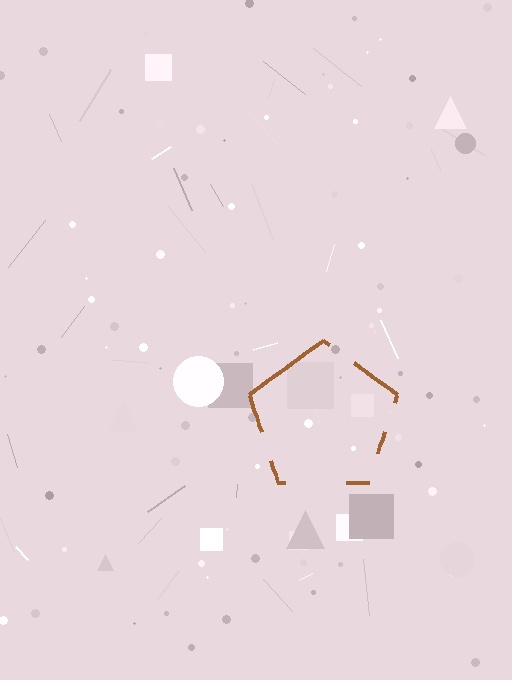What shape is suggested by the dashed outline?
The dashed outline suggests a pentagon.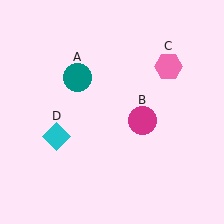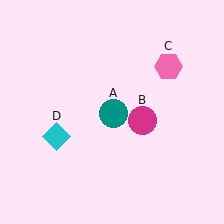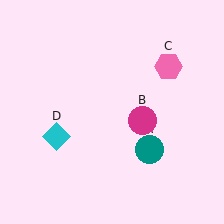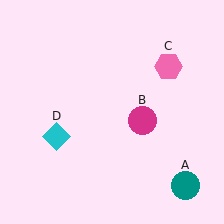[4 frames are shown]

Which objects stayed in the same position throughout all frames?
Magenta circle (object B) and pink hexagon (object C) and cyan diamond (object D) remained stationary.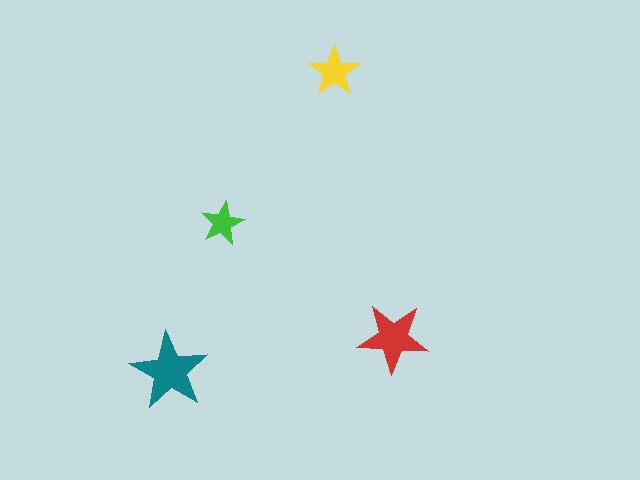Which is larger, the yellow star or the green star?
The yellow one.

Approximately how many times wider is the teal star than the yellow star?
About 1.5 times wider.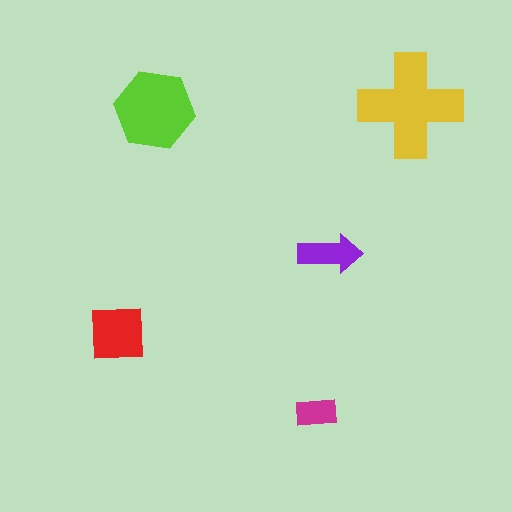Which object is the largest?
The yellow cross.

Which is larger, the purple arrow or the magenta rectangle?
The purple arrow.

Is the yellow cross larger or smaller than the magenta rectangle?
Larger.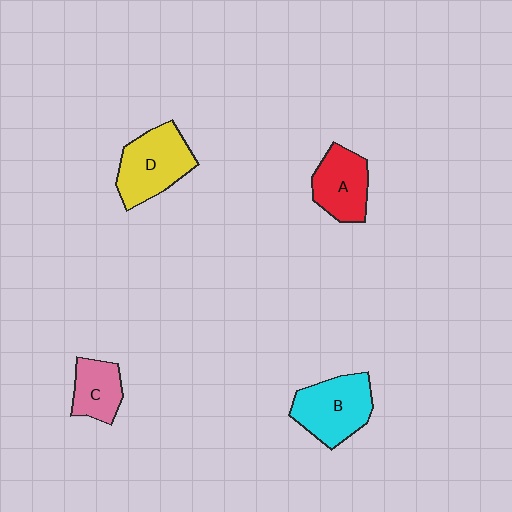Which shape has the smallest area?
Shape C (pink).